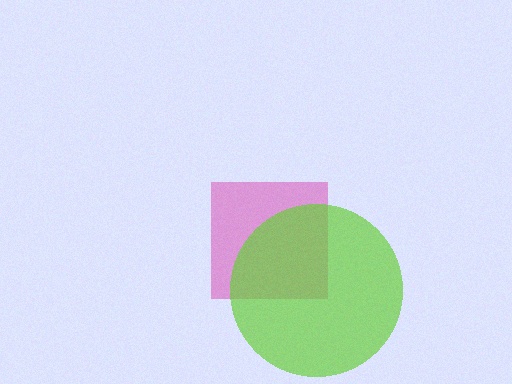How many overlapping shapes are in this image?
There are 2 overlapping shapes in the image.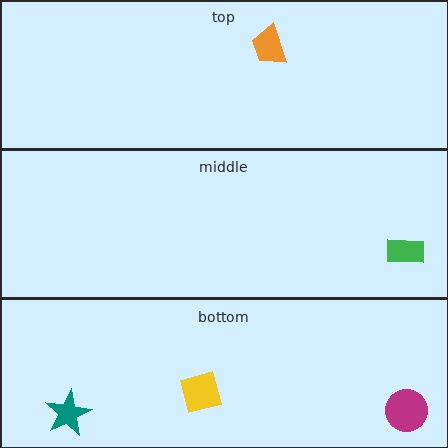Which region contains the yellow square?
The bottom region.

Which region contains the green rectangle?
The middle region.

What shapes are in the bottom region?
The yellow square, the teal star, the magenta circle.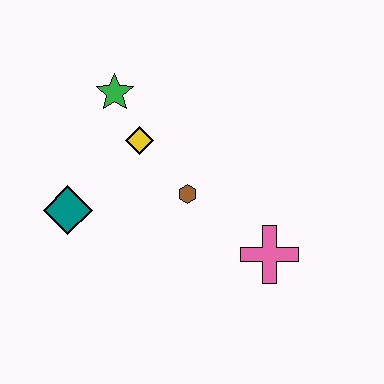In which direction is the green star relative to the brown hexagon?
The green star is above the brown hexagon.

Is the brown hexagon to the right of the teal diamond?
Yes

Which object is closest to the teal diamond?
The yellow diamond is closest to the teal diamond.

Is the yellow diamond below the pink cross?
No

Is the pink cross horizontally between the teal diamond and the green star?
No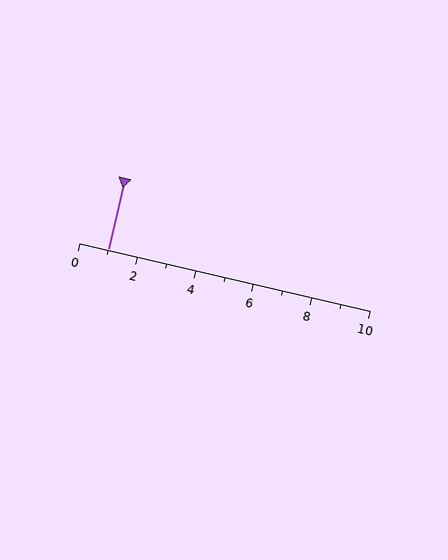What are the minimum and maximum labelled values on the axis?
The axis runs from 0 to 10.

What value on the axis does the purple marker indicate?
The marker indicates approximately 1.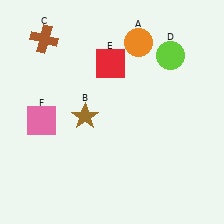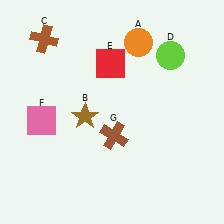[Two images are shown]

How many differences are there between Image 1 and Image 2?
There is 1 difference between the two images.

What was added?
A brown cross (G) was added in Image 2.